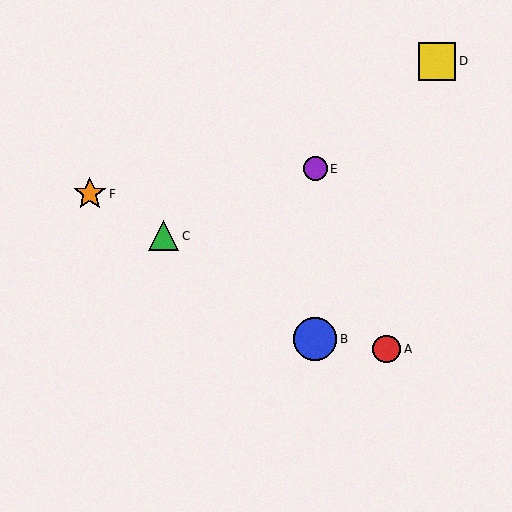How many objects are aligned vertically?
2 objects (B, E) are aligned vertically.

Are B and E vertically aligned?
Yes, both are at x≈315.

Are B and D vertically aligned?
No, B is at x≈315 and D is at x≈437.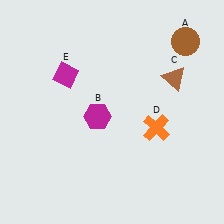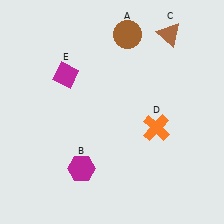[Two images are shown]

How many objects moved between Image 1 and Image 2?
3 objects moved between the two images.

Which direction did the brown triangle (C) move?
The brown triangle (C) moved up.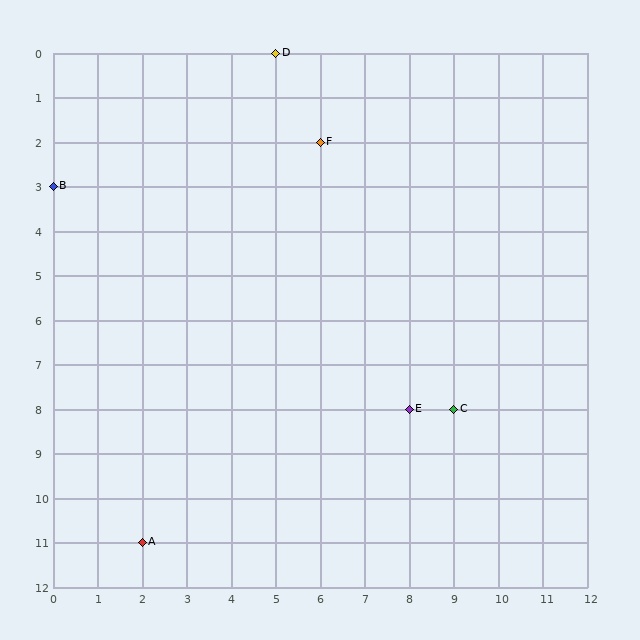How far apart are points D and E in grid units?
Points D and E are 3 columns and 8 rows apart (about 8.5 grid units diagonally).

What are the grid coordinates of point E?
Point E is at grid coordinates (8, 8).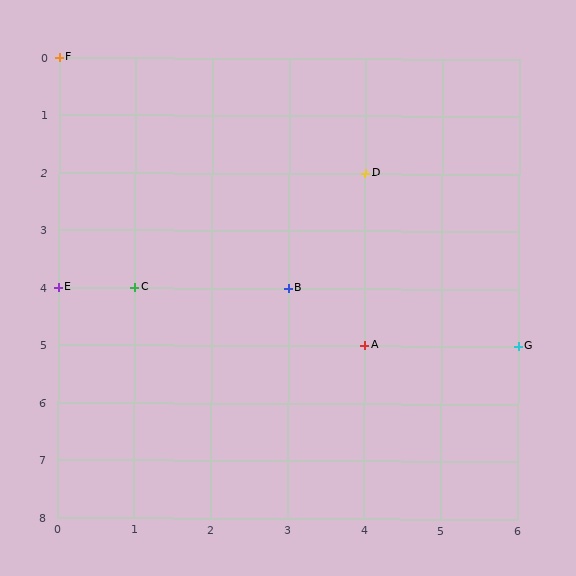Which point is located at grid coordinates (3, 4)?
Point B is at (3, 4).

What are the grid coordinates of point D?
Point D is at grid coordinates (4, 2).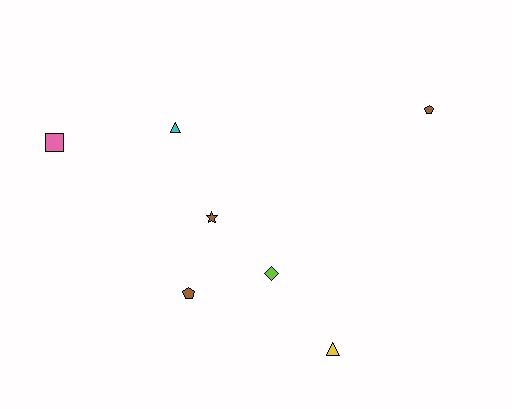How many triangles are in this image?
There are 2 triangles.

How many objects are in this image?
There are 7 objects.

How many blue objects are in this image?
There are no blue objects.